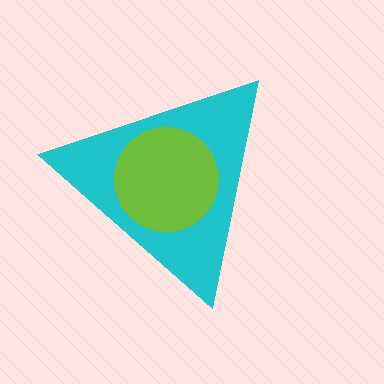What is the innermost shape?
The lime circle.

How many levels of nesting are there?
2.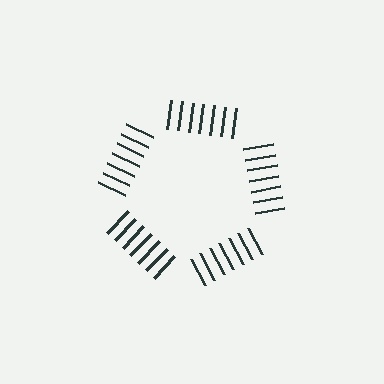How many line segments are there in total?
35 — 7 along each of the 5 edges.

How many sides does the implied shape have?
5 sides — the line-ends trace a pentagon.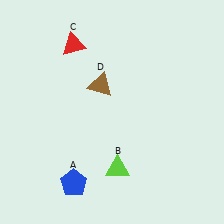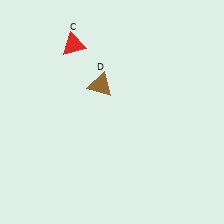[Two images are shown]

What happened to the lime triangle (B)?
The lime triangle (B) was removed in Image 2. It was in the bottom-right area of Image 1.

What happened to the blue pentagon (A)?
The blue pentagon (A) was removed in Image 2. It was in the bottom-left area of Image 1.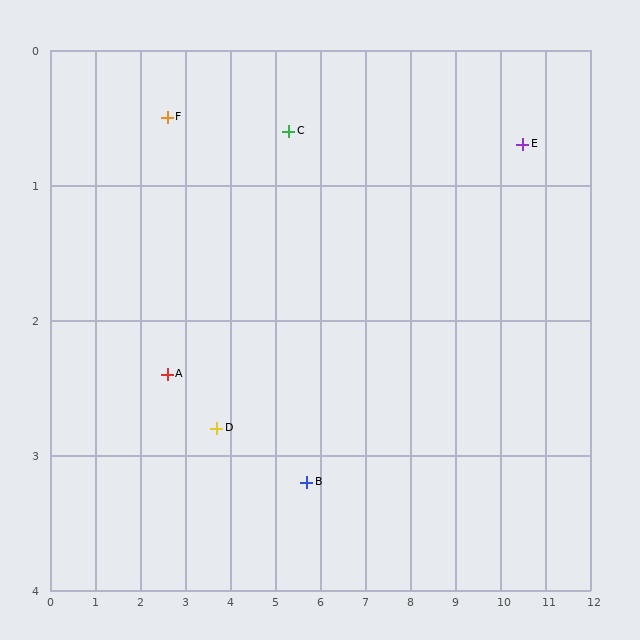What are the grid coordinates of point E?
Point E is at approximately (10.5, 0.7).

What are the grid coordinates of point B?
Point B is at approximately (5.7, 3.2).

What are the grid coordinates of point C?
Point C is at approximately (5.3, 0.6).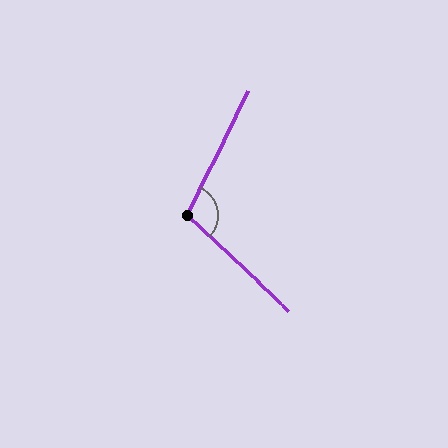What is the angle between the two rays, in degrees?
Approximately 107 degrees.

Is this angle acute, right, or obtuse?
It is obtuse.